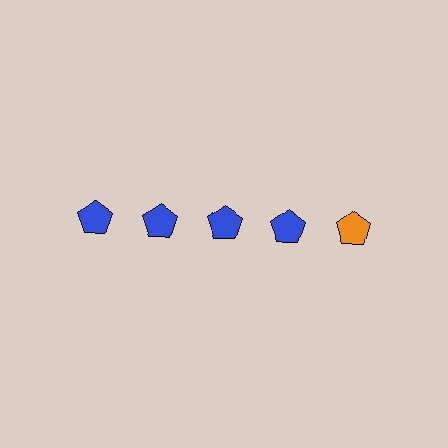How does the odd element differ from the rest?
It has a different color: orange instead of blue.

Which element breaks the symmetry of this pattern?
The orange pentagon in the top row, rightmost column breaks the symmetry. All other shapes are blue pentagons.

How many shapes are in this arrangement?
There are 5 shapes arranged in a grid pattern.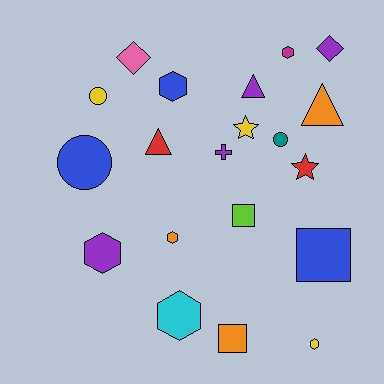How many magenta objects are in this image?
There is 1 magenta object.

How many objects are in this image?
There are 20 objects.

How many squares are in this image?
There are 3 squares.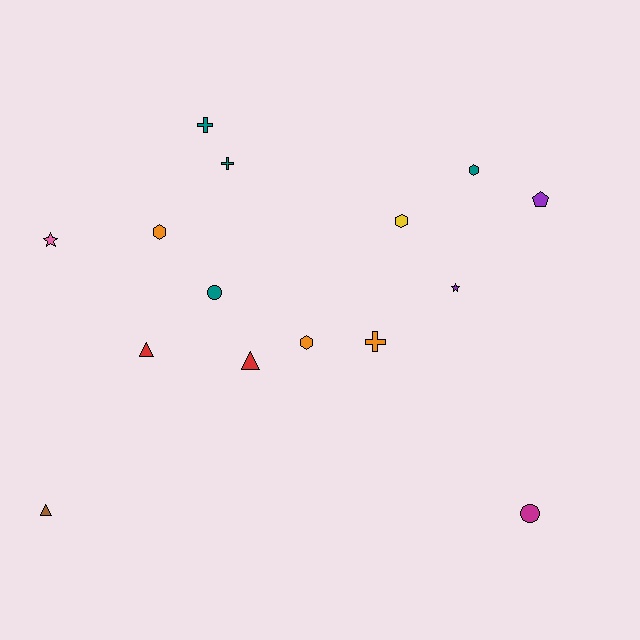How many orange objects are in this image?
There are 3 orange objects.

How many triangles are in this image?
There are 3 triangles.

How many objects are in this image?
There are 15 objects.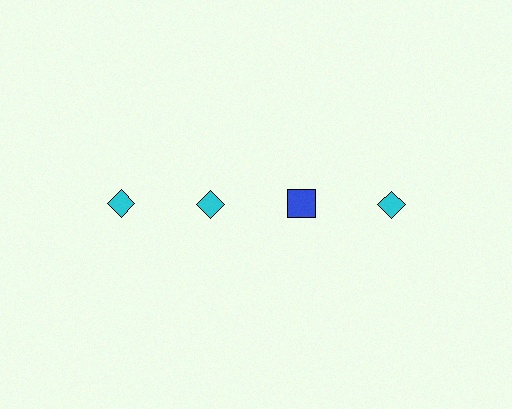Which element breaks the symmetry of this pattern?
The blue square in the top row, center column breaks the symmetry. All other shapes are cyan diamonds.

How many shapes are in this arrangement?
There are 4 shapes arranged in a grid pattern.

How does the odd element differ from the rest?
It differs in both color (blue instead of cyan) and shape (square instead of diamond).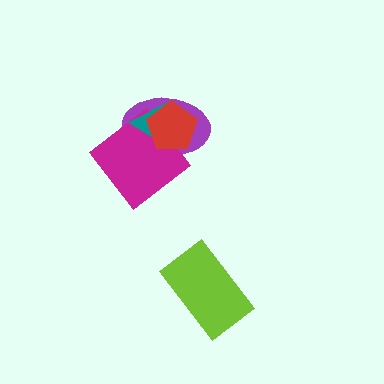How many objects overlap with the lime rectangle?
0 objects overlap with the lime rectangle.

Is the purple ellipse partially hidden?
Yes, it is partially covered by another shape.